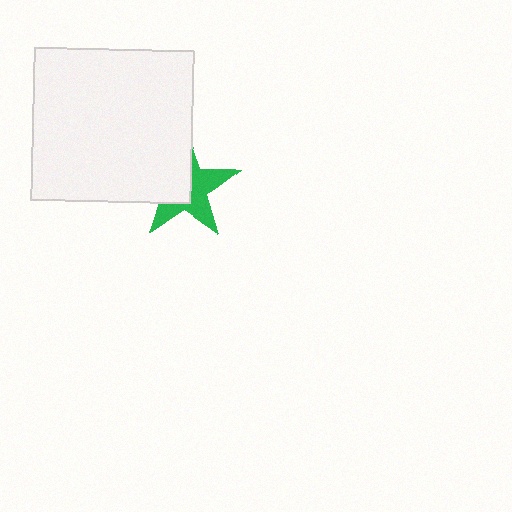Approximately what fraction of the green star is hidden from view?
Roughly 48% of the green star is hidden behind the white rectangle.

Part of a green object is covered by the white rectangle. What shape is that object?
It is a star.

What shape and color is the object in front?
The object in front is a white rectangle.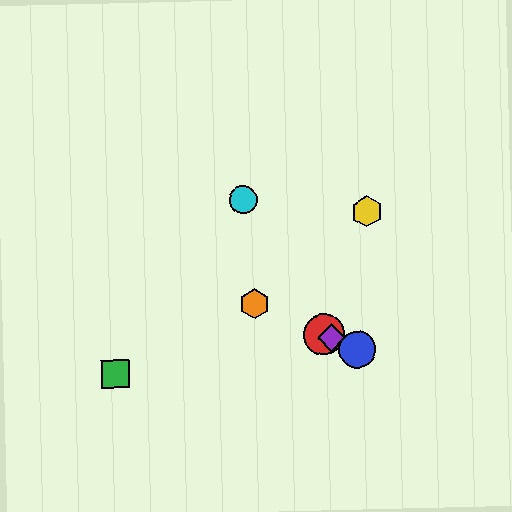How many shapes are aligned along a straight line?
4 shapes (the red circle, the blue circle, the purple diamond, the orange hexagon) are aligned along a straight line.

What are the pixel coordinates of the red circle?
The red circle is at (324, 335).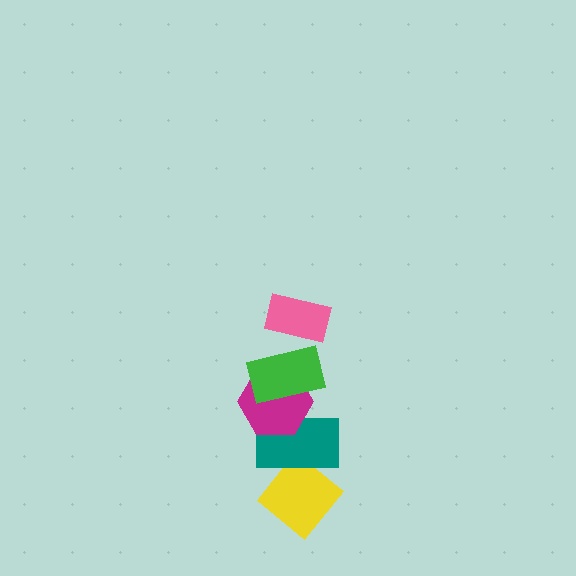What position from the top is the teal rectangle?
The teal rectangle is 4th from the top.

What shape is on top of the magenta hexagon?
The green rectangle is on top of the magenta hexagon.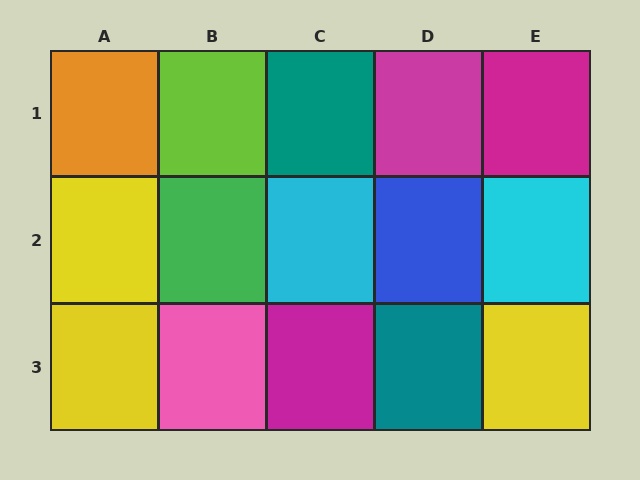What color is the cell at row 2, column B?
Green.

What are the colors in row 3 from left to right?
Yellow, pink, magenta, teal, yellow.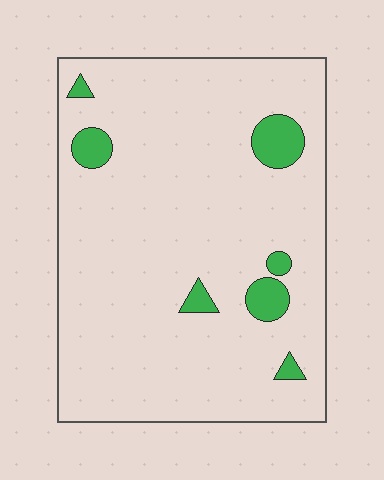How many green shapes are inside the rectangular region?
7.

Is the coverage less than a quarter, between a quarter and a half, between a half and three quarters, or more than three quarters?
Less than a quarter.